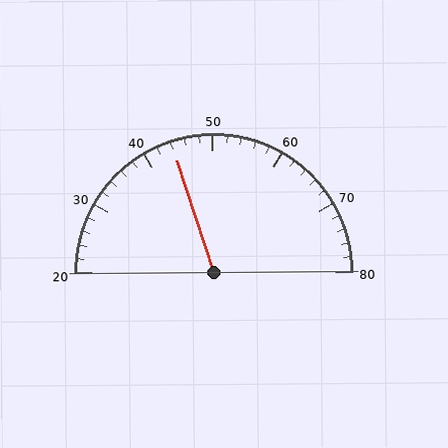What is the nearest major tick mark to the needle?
The nearest major tick mark is 40.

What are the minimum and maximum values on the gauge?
The gauge ranges from 20 to 80.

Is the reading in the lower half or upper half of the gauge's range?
The reading is in the lower half of the range (20 to 80).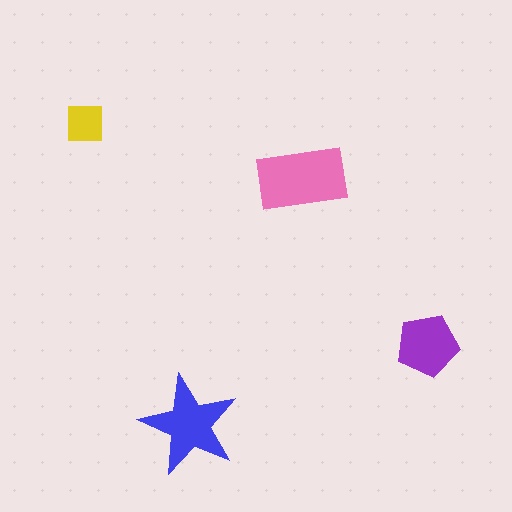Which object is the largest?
The pink rectangle.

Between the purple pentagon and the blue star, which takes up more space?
The blue star.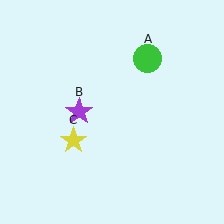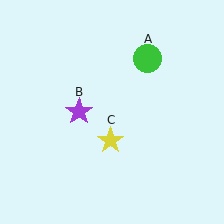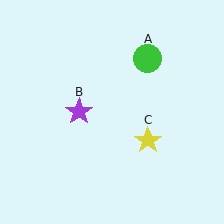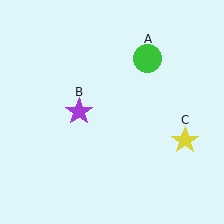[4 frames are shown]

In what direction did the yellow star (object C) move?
The yellow star (object C) moved right.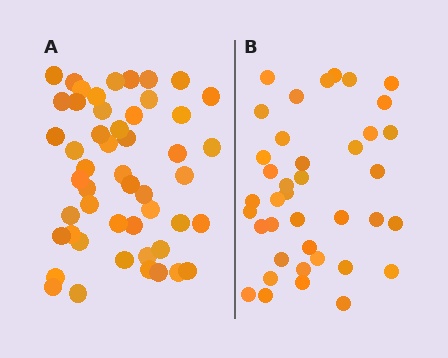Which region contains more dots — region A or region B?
Region A (the left region) has more dots.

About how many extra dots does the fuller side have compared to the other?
Region A has roughly 12 or so more dots than region B.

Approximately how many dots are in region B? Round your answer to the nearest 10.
About 40 dots. (The exact count is 39, which rounds to 40.)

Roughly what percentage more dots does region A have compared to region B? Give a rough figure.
About 30% more.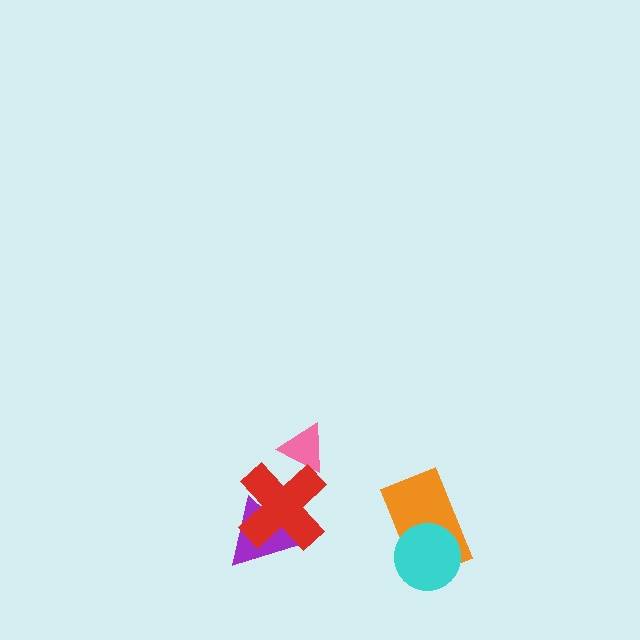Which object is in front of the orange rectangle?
The cyan circle is in front of the orange rectangle.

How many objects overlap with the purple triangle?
1 object overlaps with the purple triangle.